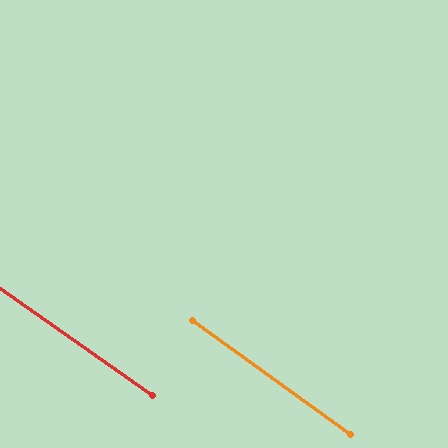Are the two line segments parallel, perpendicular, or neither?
Parallel — their directions differ by only 0.8°.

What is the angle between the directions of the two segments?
Approximately 1 degree.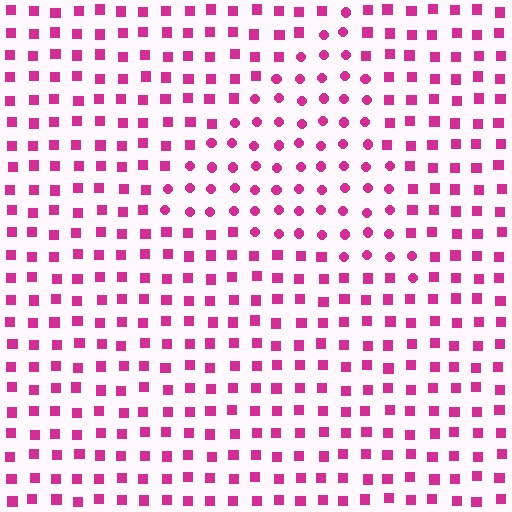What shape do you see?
I see a triangle.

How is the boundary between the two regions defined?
The boundary is defined by a change in element shape: circles inside vs. squares outside. All elements share the same color and spacing.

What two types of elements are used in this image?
The image uses circles inside the triangle region and squares outside it.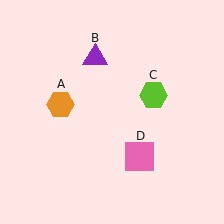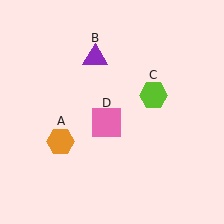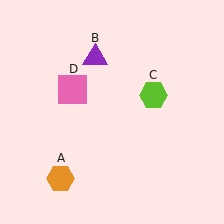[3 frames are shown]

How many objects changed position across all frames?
2 objects changed position: orange hexagon (object A), pink square (object D).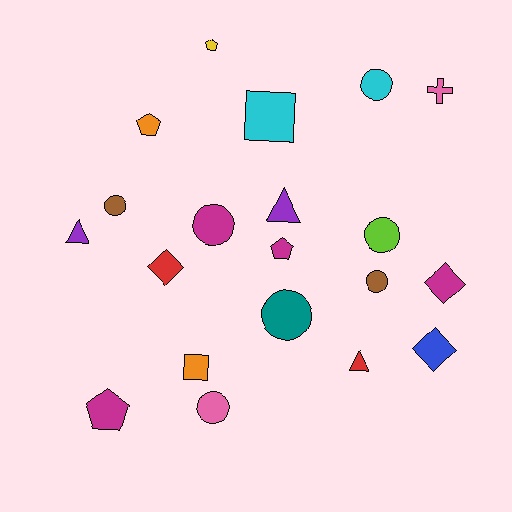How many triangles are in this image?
There are 3 triangles.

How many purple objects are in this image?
There are 2 purple objects.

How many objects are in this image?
There are 20 objects.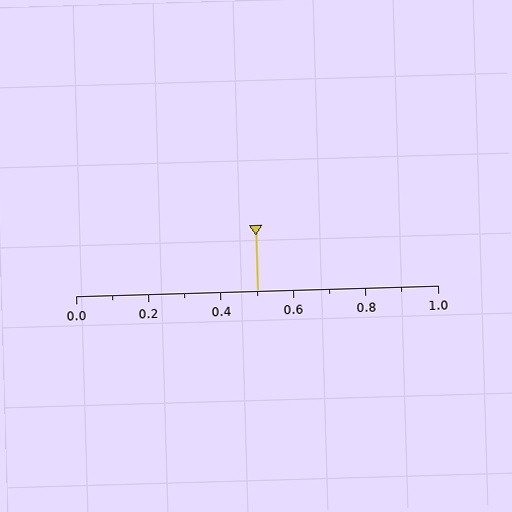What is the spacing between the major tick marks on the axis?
The major ticks are spaced 0.2 apart.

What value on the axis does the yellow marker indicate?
The marker indicates approximately 0.5.